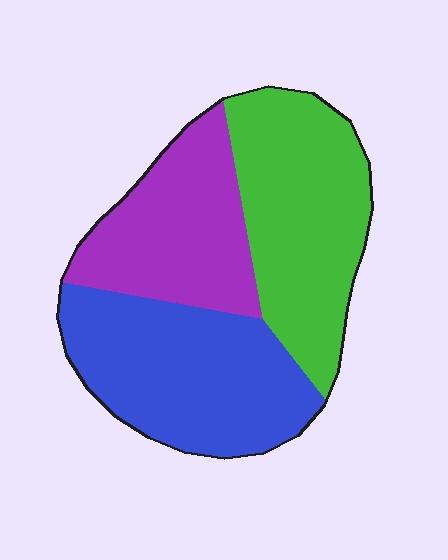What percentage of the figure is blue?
Blue takes up about three eighths (3/8) of the figure.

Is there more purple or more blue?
Blue.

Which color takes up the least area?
Purple, at roughly 30%.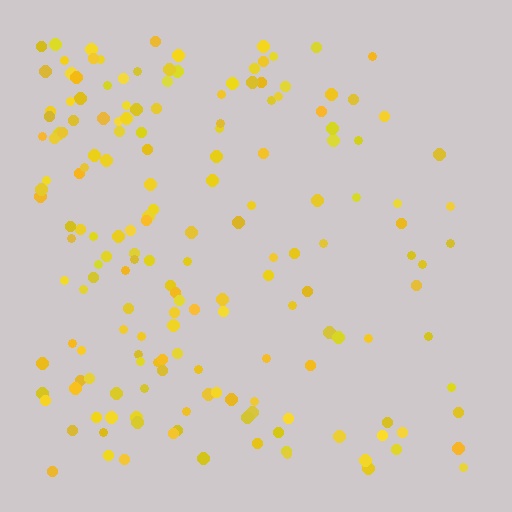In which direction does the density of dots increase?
From right to left, with the left side densest.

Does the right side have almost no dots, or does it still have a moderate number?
Still a moderate number, just noticeably fewer than the left.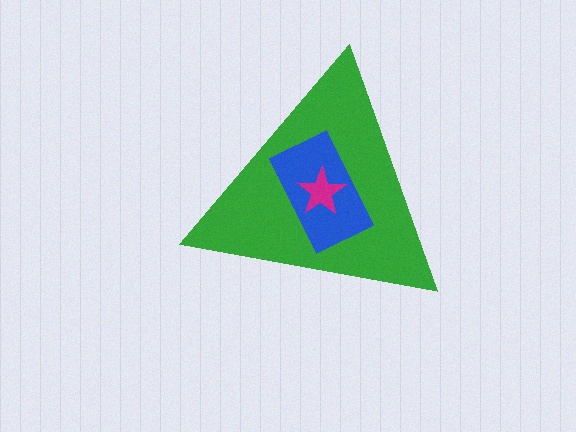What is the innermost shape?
The magenta star.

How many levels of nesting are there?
3.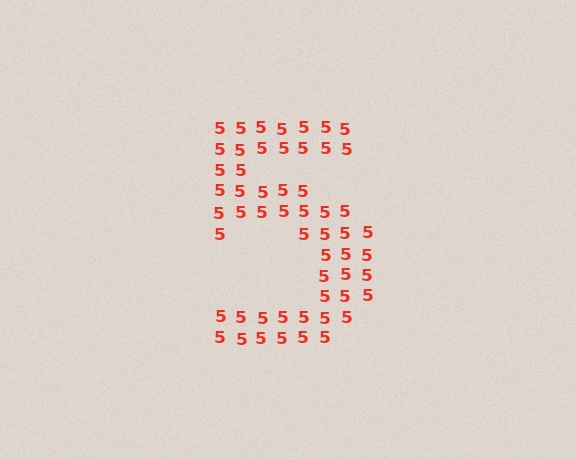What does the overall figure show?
The overall figure shows the digit 5.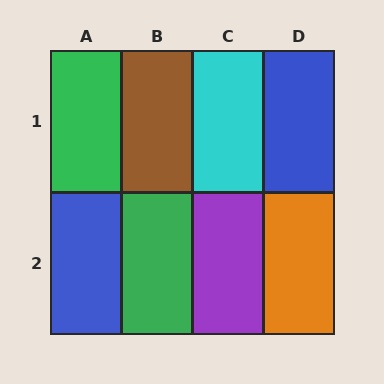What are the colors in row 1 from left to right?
Green, brown, cyan, blue.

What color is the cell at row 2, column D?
Orange.